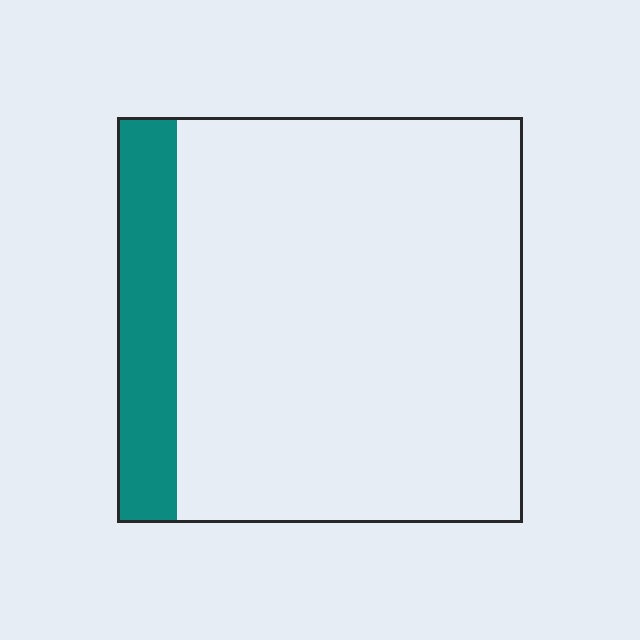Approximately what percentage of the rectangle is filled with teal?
Approximately 15%.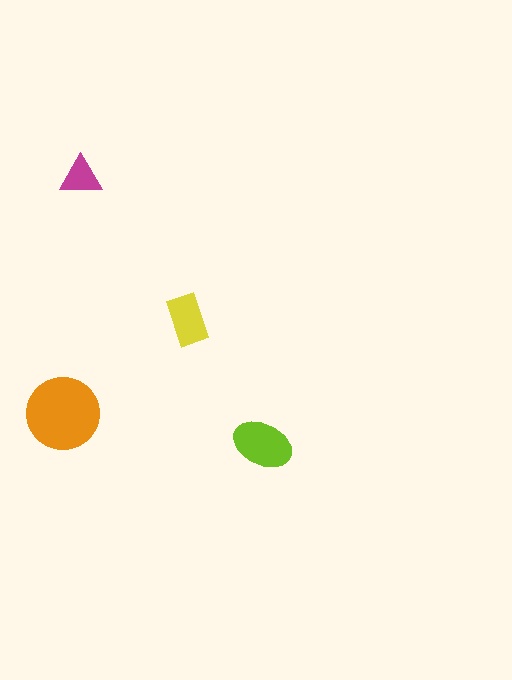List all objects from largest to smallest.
The orange circle, the lime ellipse, the yellow rectangle, the magenta triangle.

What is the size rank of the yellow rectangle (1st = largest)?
3rd.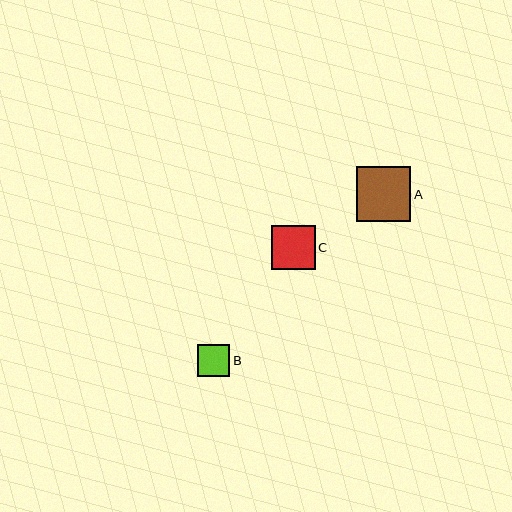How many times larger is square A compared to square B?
Square A is approximately 1.7 times the size of square B.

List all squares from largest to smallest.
From largest to smallest: A, C, B.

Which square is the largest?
Square A is the largest with a size of approximately 54 pixels.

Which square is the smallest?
Square B is the smallest with a size of approximately 33 pixels.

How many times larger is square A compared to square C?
Square A is approximately 1.2 times the size of square C.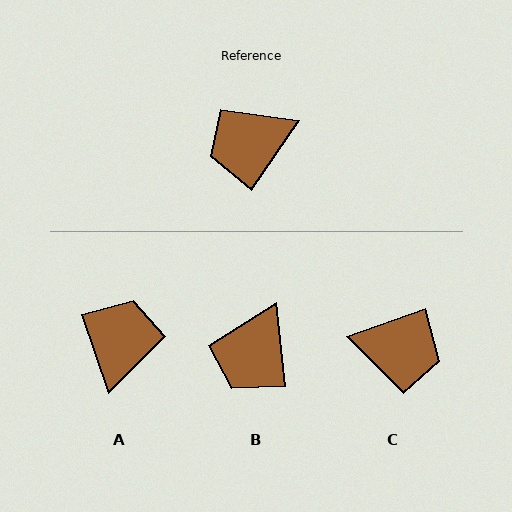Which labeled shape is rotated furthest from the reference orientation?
C, about 144 degrees away.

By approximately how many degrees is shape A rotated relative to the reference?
Approximately 126 degrees clockwise.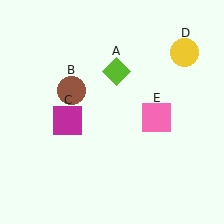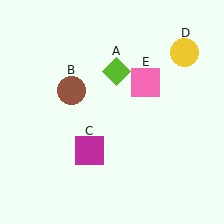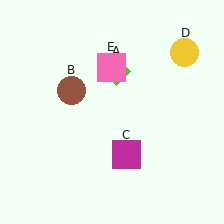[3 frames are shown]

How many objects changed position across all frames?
2 objects changed position: magenta square (object C), pink square (object E).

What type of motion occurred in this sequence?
The magenta square (object C), pink square (object E) rotated counterclockwise around the center of the scene.